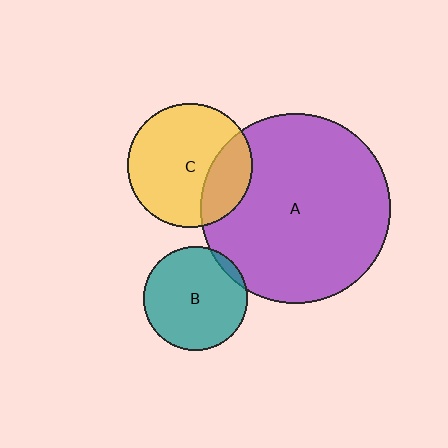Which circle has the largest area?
Circle A (purple).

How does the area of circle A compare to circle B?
Approximately 3.4 times.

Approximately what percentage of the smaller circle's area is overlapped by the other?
Approximately 5%.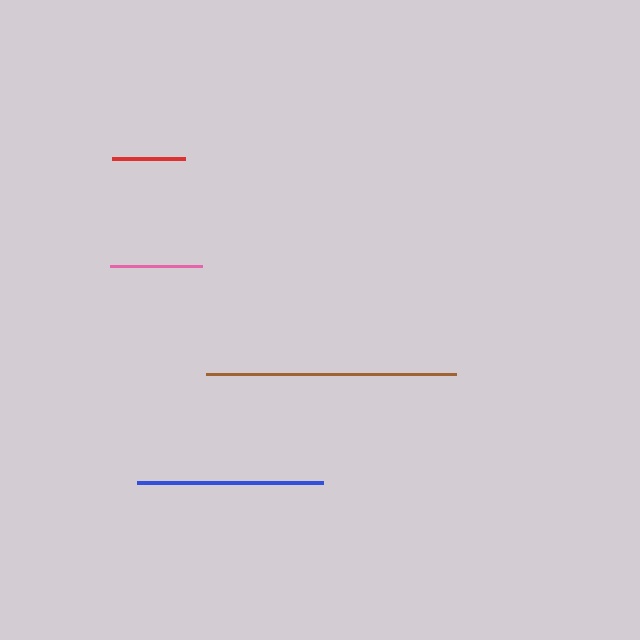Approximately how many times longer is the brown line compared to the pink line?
The brown line is approximately 2.7 times the length of the pink line.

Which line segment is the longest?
The brown line is the longest at approximately 250 pixels.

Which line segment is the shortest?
The red line is the shortest at approximately 73 pixels.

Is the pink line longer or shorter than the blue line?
The blue line is longer than the pink line.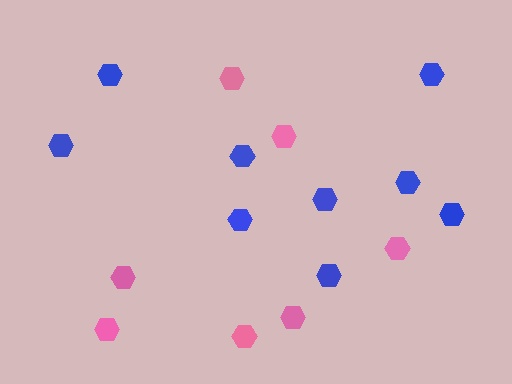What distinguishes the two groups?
There are 2 groups: one group of pink hexagons (7) and one group of blue hexagons (9).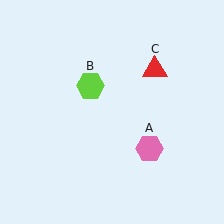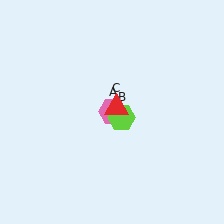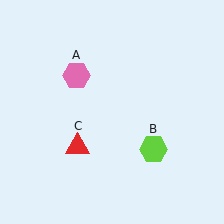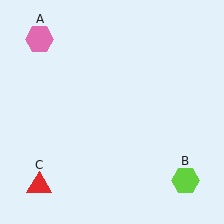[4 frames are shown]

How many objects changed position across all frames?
3 objects changed position: pink hexagon (object A), lime hexagon (object B), red triangle (object C).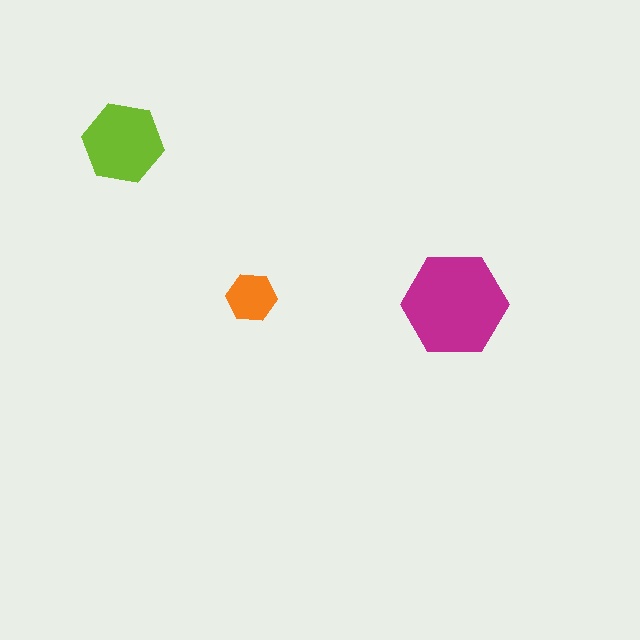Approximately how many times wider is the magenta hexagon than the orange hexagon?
About 2 times wider.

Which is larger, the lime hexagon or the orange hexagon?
The lime one.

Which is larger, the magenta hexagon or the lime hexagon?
The magenta one.